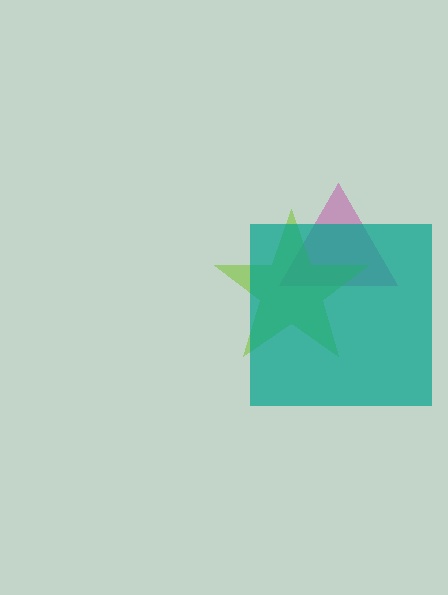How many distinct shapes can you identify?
There are 3 distinct shapes: a magenta triangle, a lime star, a teal square.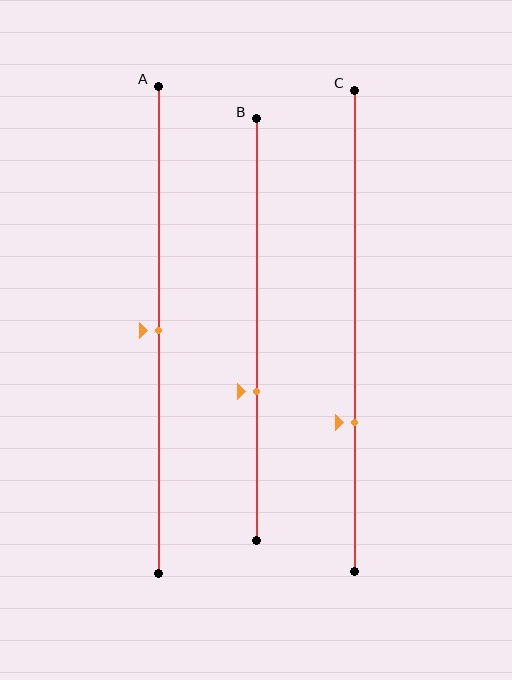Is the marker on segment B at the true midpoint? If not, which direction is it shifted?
No, the marker on segment B is shifted downward by about 15% of the segment length.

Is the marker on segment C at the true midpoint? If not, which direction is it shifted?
No, the marker on segment C is shifted downward by about 19% of the segment length.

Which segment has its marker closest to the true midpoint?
Segment A has its marker closest to the true midpoint.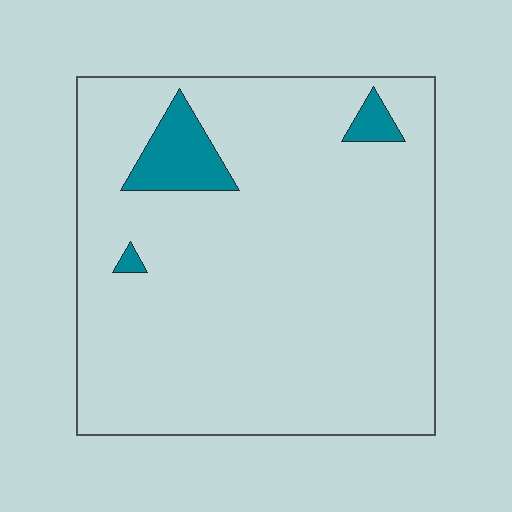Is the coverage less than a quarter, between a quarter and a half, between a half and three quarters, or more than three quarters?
Less than a quarter.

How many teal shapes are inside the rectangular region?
3.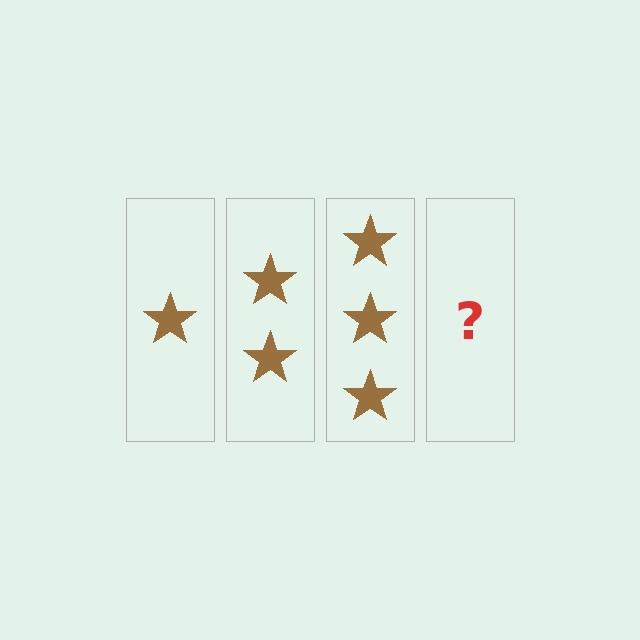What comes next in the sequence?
The next element should be 4 stars.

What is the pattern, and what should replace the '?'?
The pattern is that each step adds one more star. The '?' should be 4 stars.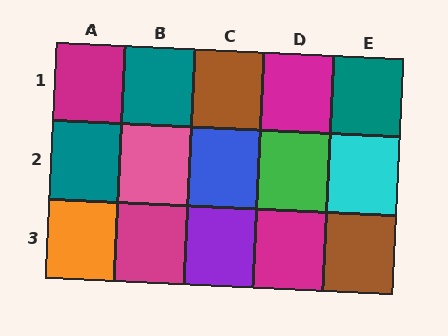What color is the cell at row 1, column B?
Teal.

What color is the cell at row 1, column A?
Magenta.